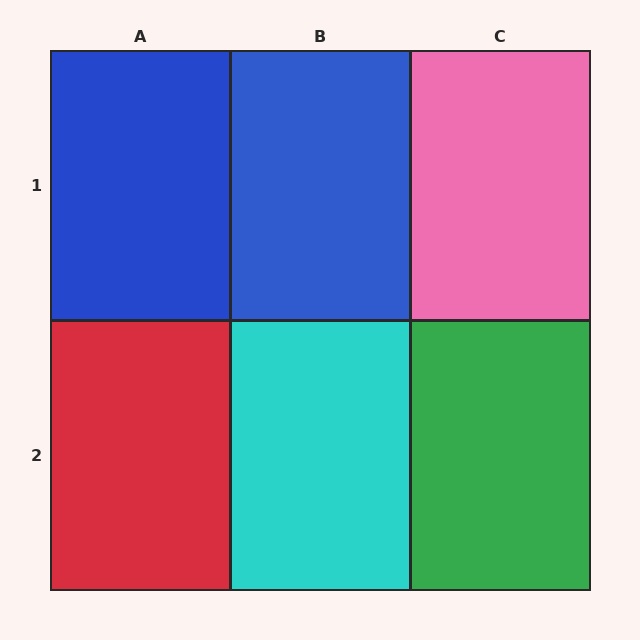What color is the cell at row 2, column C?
Green.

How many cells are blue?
2 cells are blue.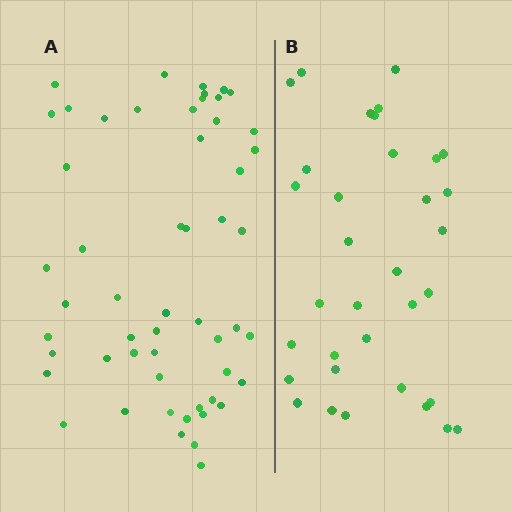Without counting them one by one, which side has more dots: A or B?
Region A (the left region) has more dots.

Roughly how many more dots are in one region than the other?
Region A has approximately 20 more dots than region B.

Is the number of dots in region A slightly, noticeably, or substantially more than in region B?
Region A has substantially more. The ratio is roughly 1.6 to 1.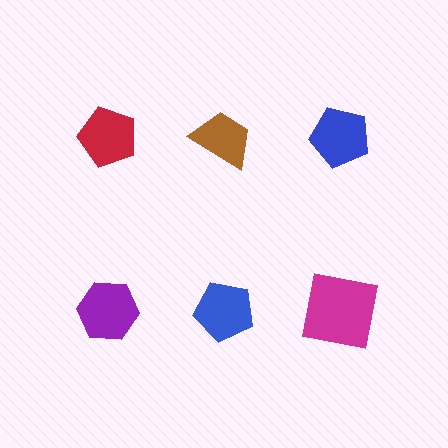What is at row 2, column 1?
A purple hexagon.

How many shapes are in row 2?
3 shapes.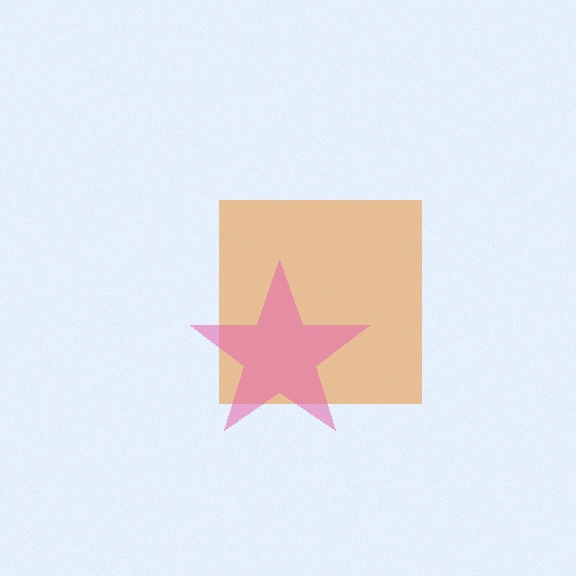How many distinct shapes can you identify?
There are 2 distinct shapes: an orange square, a pink star.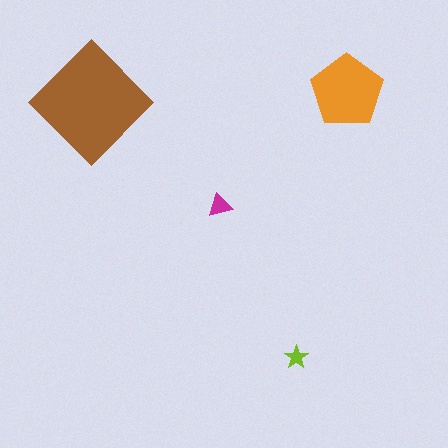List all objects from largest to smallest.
The brown diamond, the orange pentagon, the magenta triangle, the lime star.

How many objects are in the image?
There are 4 objects in the image.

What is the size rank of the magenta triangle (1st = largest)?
3rd.